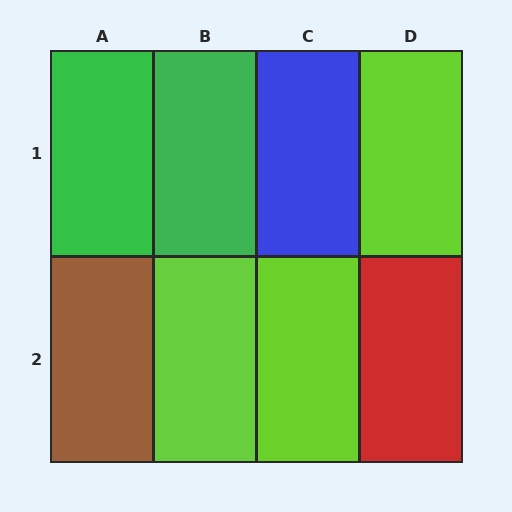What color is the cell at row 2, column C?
Lime.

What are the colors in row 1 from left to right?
Green, green, blue, lime.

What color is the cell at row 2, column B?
Lime.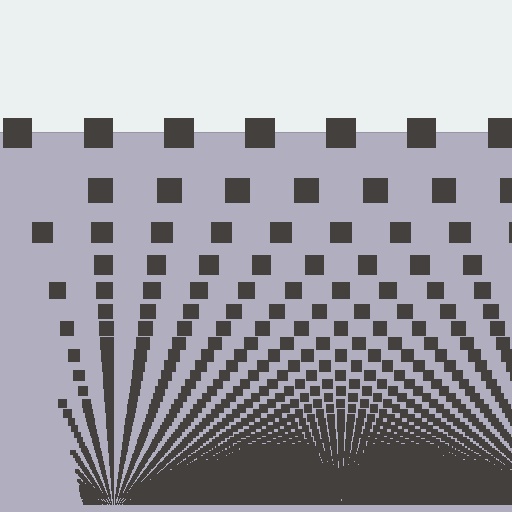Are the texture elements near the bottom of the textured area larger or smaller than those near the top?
Smaller. The gradient is inverted — elements near the bottom are smaller and denser.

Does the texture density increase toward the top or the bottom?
Density increases toward the bottom.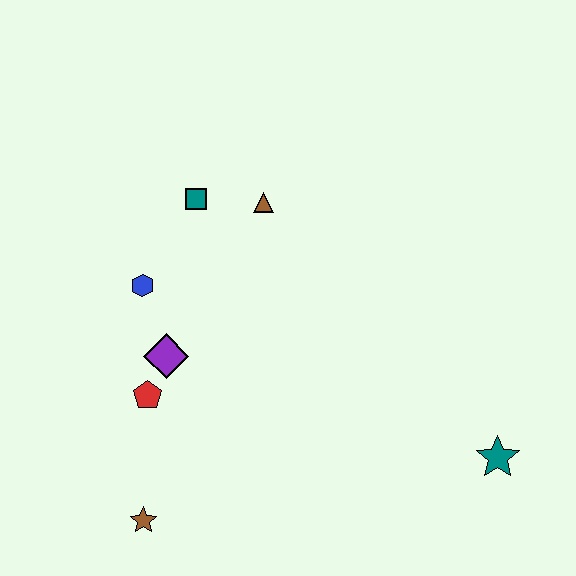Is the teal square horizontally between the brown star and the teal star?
Yes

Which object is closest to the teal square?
The brown triangle is closest to the teal square.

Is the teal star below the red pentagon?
Yes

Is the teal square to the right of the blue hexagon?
Yes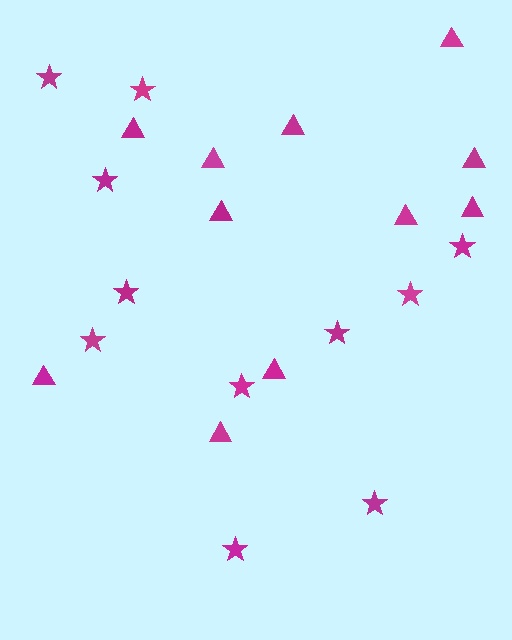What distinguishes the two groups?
There are 2 groups: one group of stars (11) and one group of triangles (11).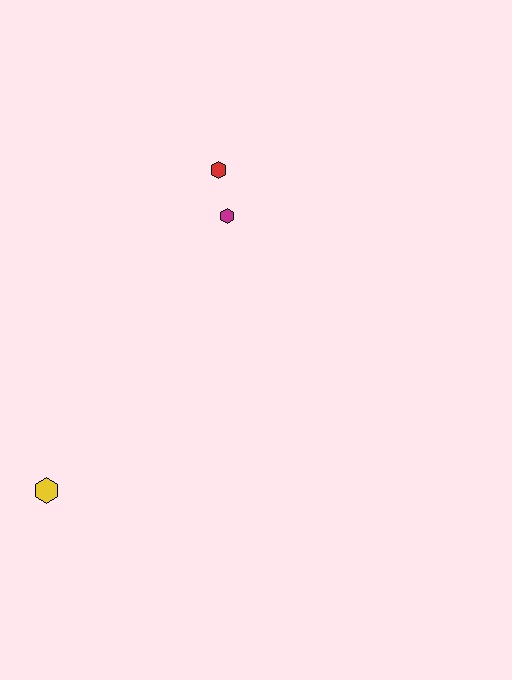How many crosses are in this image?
There are no crosses.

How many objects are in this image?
There are 3 objects.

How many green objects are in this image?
There are no green objects.